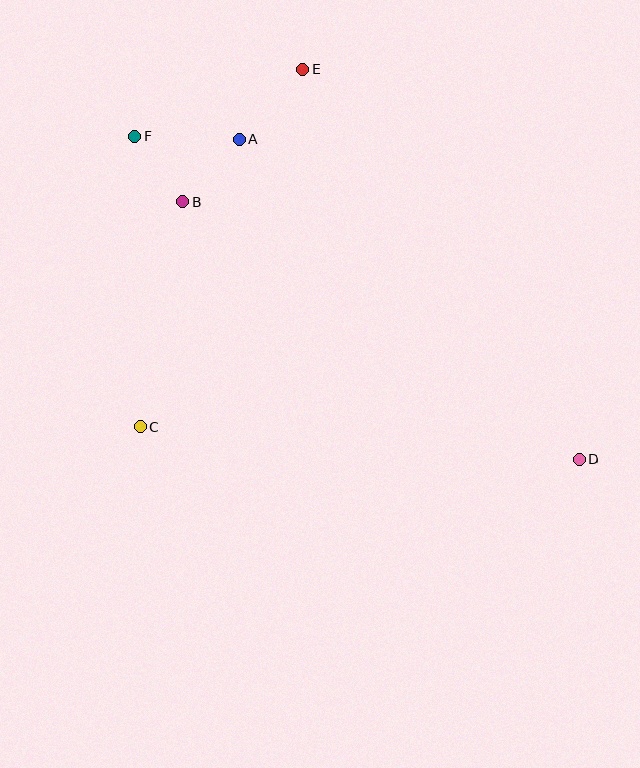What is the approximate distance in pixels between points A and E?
The distance between A and E is approximately 95 pixels.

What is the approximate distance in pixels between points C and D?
The distance between C and D is approximately 439 pixels.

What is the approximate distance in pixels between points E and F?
The distance between E and F is approximately 181 pixels.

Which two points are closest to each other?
Points B and F are closest to each other.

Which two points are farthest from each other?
Points D and F are farthest from each other.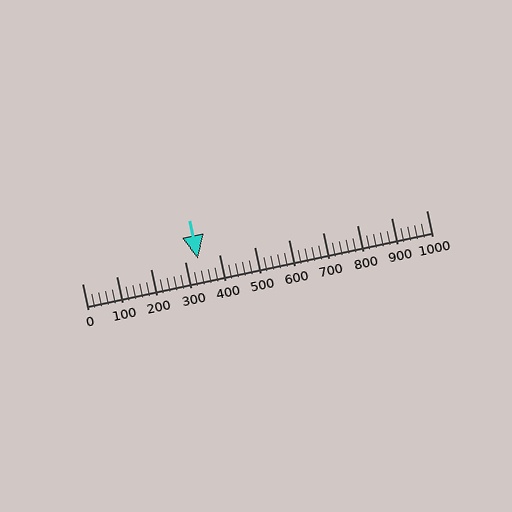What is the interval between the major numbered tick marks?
The major tick marks are spaced 100 units apart.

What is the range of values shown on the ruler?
The ruler shows values from 0 to 1000.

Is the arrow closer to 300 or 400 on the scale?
The arrow is closer to 300.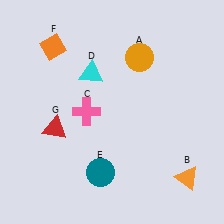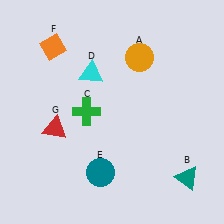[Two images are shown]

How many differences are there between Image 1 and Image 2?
There are 2 differences between the two images.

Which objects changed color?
B changed from orange to teal. C changed from pink to green.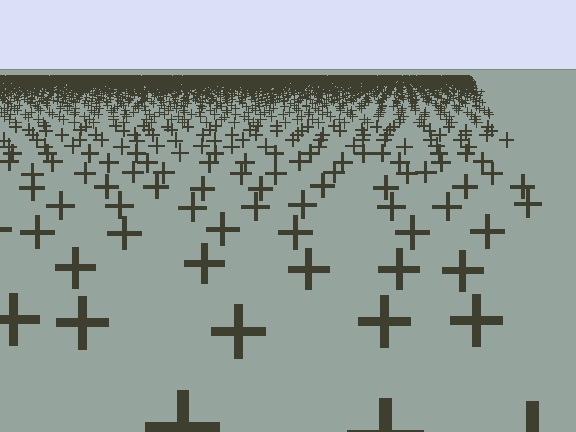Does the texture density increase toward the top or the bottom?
Density increases toward the top.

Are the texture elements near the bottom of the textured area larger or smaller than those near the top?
Larger. Near the bottom, elements are closer to the viewer and appear at a bigger on-screen size.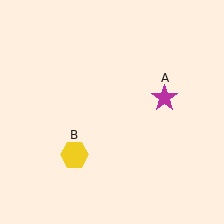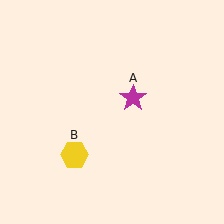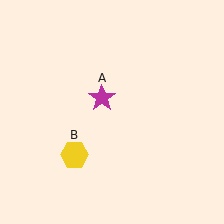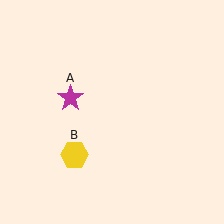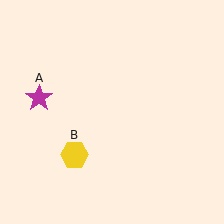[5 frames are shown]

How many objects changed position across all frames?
1 object changed position: magenta star (object A).